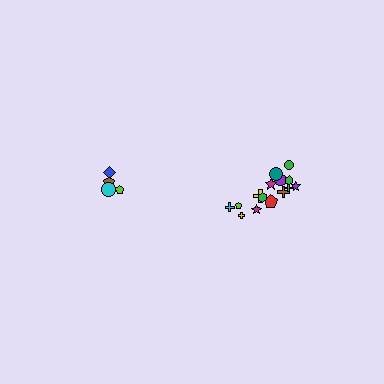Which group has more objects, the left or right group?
The right group.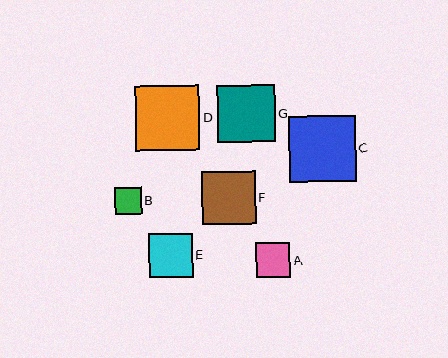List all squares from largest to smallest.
From largest to smallest: C, D, G, F, E, A, B.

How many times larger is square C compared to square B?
Square C is approximately 2.5 times the size of square B.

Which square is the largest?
Square C is the largest with a size of approximately 66 pixels.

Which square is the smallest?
Square B is the smallest with a size of approximately 27 pixels.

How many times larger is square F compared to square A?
Square F is approximately 1.6 times the size of square A.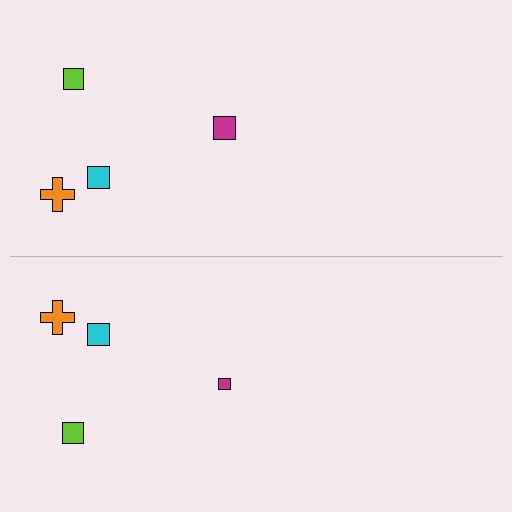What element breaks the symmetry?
The magenta square on the bottom side has a different size than its mirror counterpart.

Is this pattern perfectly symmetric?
No, the pattern is not perfectly symmetric. The magenta square on the bottom side has a different size than its mirror counterpart.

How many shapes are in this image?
There are 8 shapes in this image.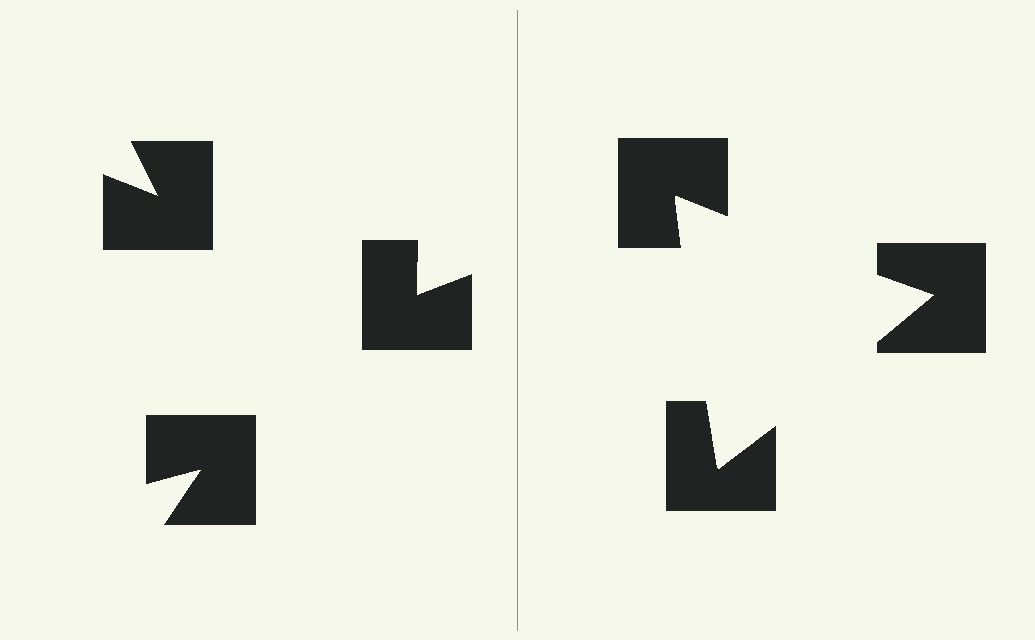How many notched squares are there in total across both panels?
6 — 3 on each side.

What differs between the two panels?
The notched squares are positioned identically on both sides; only the wedge orientations differ. On the right they align to a triangle; on the left they are misaligned.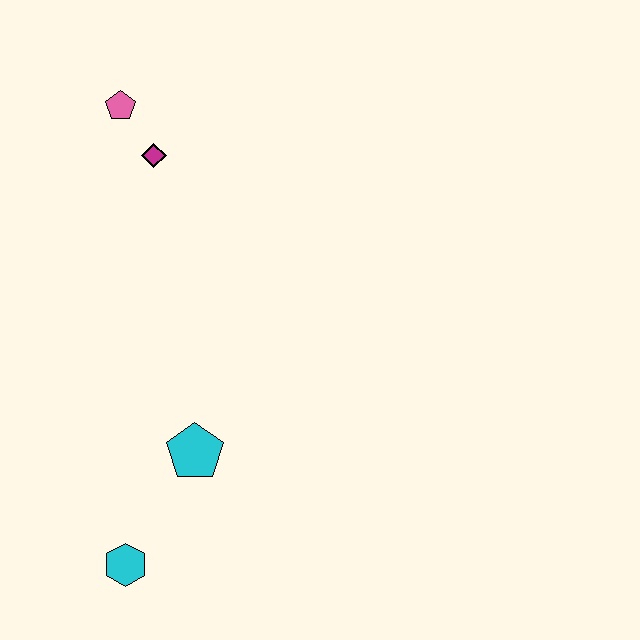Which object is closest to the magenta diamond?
The pink pentagon is closest to the magenta diamond.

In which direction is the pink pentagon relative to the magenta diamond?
The pink pentagon is above the magenta diamond.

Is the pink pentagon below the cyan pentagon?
No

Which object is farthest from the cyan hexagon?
The pink pentagon is farthest from the cyan hexagon.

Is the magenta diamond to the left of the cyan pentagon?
Yes